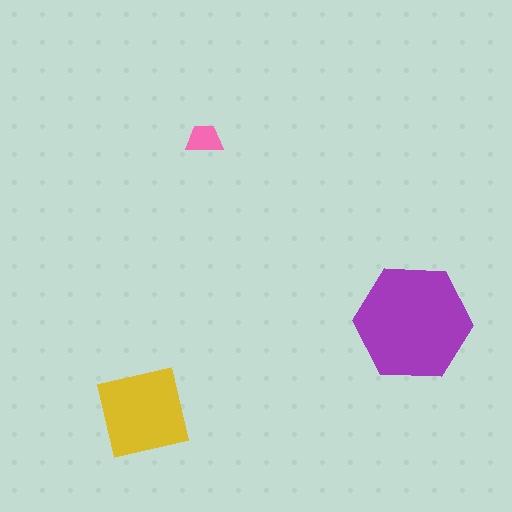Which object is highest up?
The pink trapezoid is topmost.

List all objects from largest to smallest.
The purple hexagon, the yellow square, the pink trapezoid.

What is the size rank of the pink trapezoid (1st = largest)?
3rd.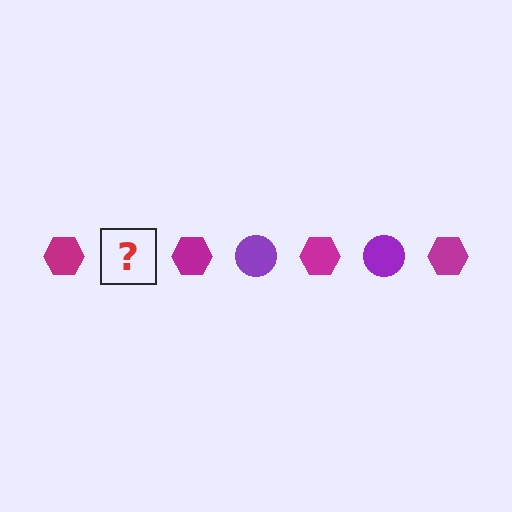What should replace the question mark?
The question mark should be replaced with a purple circle.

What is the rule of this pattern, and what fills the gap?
The rule is that the pattern alternates between magenta hexagon and purple circle. The gap should be filled with a purple circle.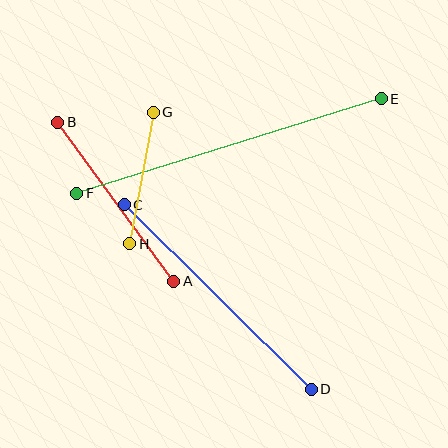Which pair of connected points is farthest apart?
Points E and F are farthest apart.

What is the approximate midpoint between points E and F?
The midpoint is at approximately (229, 146) pixels.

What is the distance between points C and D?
The distance is approximately 263 pixels.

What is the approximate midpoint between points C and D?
The midpoint is at approximately (218, 297) pixels.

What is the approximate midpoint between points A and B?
The midpoint is at approximately (116, 202) pixels.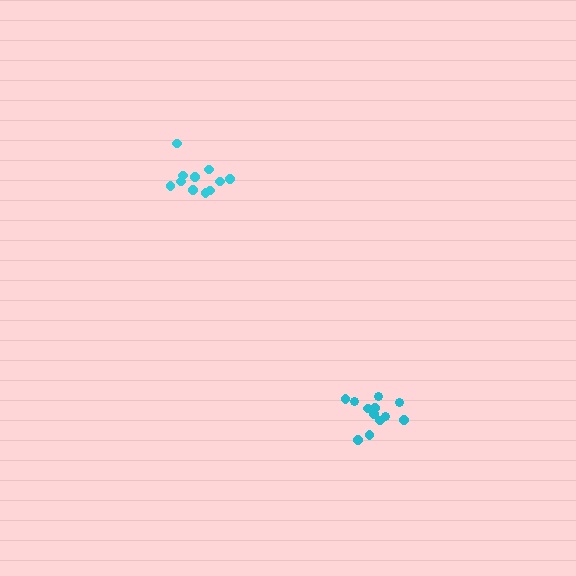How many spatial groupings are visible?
There are 2 spatial groupings.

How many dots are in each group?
Group 1: 11 dots, Group 2: 12 dots (23 total).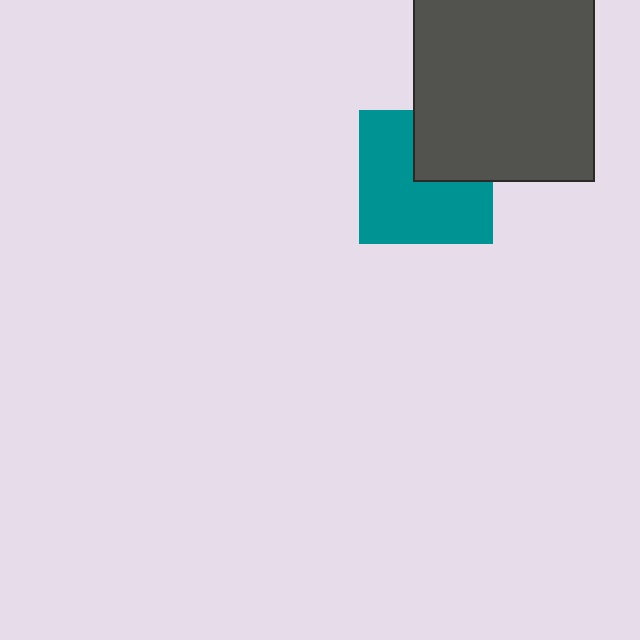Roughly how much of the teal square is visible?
Most of it is visible (roughly 68%).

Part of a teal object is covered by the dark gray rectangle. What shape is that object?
It is a square.